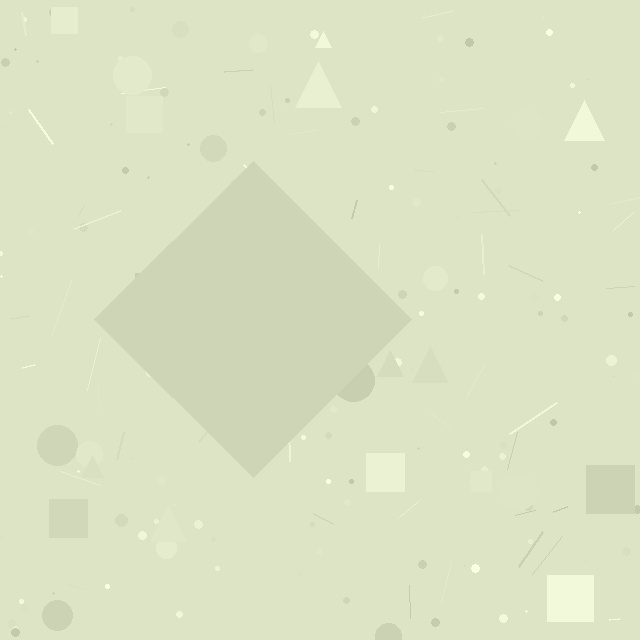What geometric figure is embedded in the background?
A diamond is embedded in the background.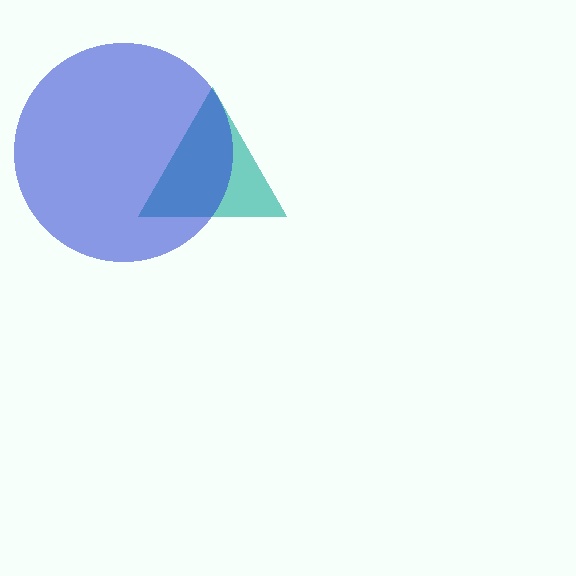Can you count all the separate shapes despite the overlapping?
Yes, there are 2 separate shapes.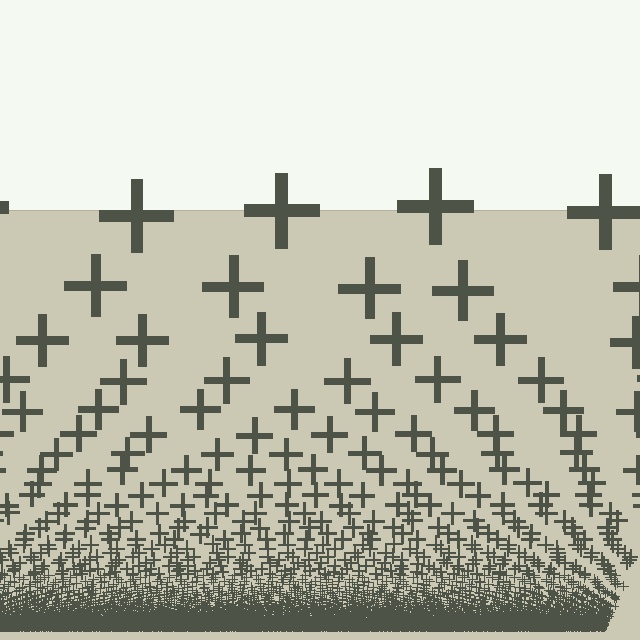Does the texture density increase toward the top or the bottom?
Density increases toward the bottom.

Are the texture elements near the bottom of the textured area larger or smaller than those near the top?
Smaller. The gradient is inverted — elements near the bottom are smaller and denser.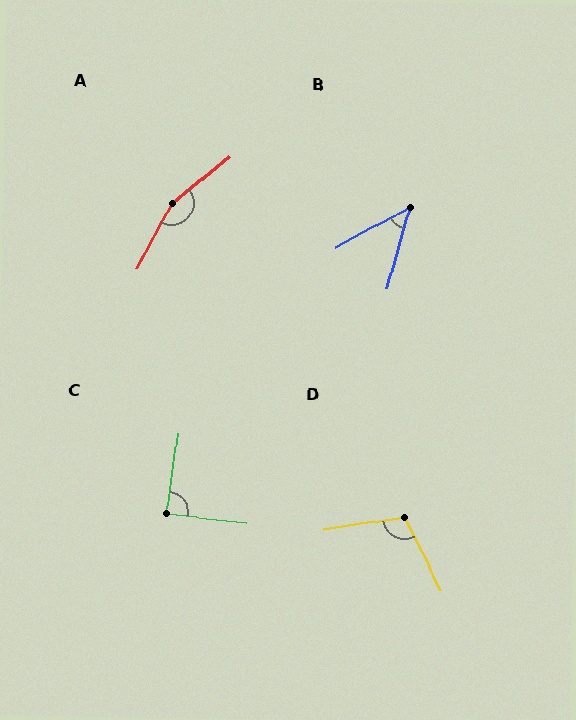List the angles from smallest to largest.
B (45°), C (89°), D (108°), A (157°).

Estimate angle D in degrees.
Approximately 108 degrees.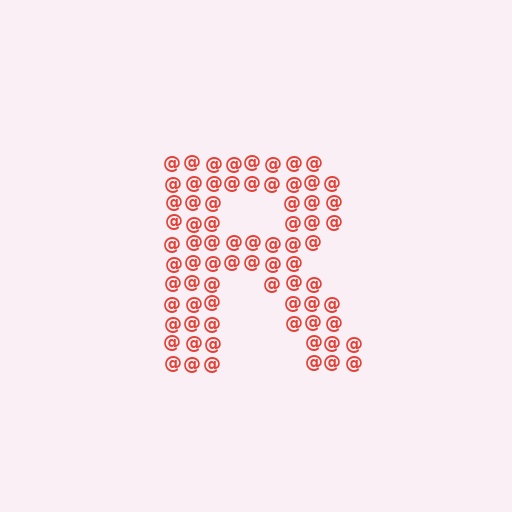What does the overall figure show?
The overall figure shows the letter R.